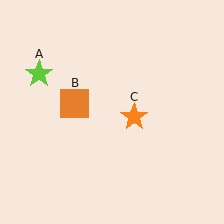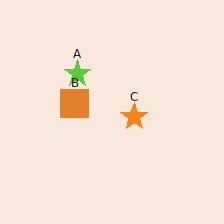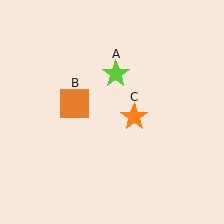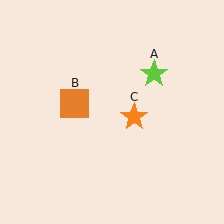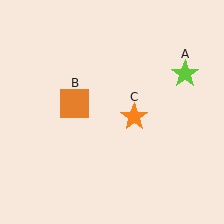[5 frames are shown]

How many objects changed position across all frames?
1 object changed position: lime star (object A).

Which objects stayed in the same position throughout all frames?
Orange square (object B) and orange star (object C) remained stationary.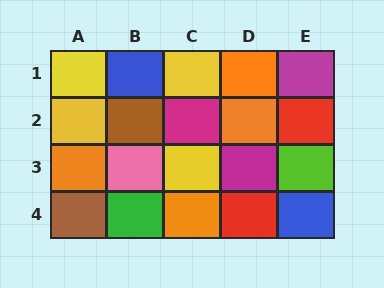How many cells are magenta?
3 cells are magenta.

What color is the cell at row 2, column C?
Magenta.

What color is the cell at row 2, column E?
Red.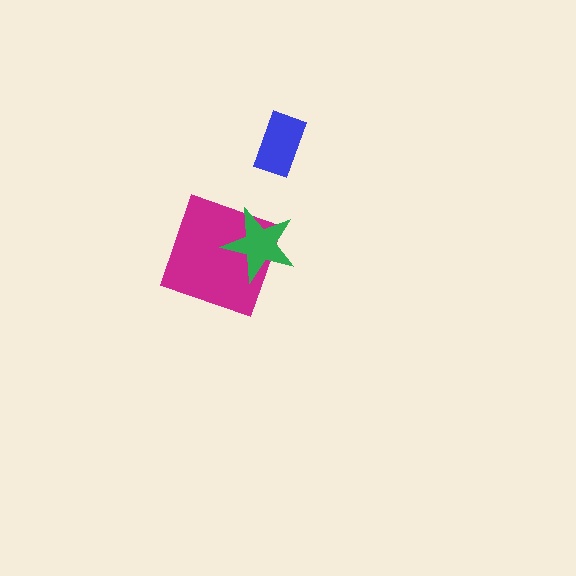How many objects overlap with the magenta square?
1 object overlaps with the magenta square.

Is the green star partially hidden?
No, no other shape covers it.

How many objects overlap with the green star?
1 object overlaps with the green star.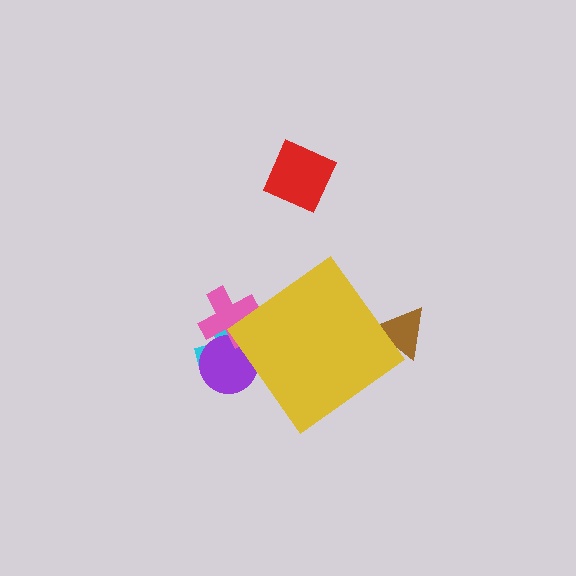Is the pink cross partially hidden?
Yes, the pink cross is partially hidden behind the yellow diamond.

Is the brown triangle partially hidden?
Yes, the brown triangle is partially hidden behind the yellow diamond.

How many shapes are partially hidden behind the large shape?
4 shapes are partially hidden.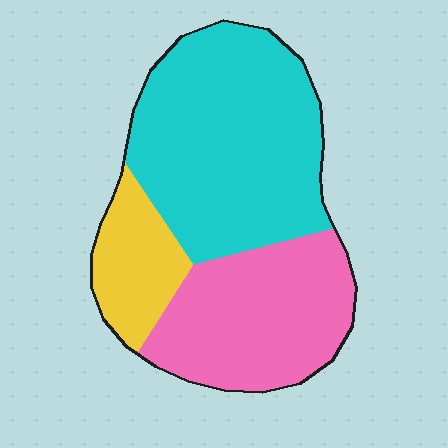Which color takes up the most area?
Cyan, at roughly 50%.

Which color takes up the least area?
Yellow, at roughly 15%.